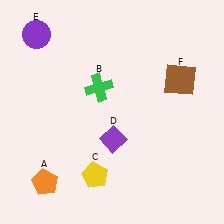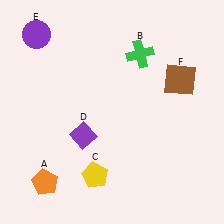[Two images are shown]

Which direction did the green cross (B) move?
The green cross (B) moved right.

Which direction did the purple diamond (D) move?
The purple diamond (D) moved left.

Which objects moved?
The objects that moved are: the green cross (B), the purple diamond (D).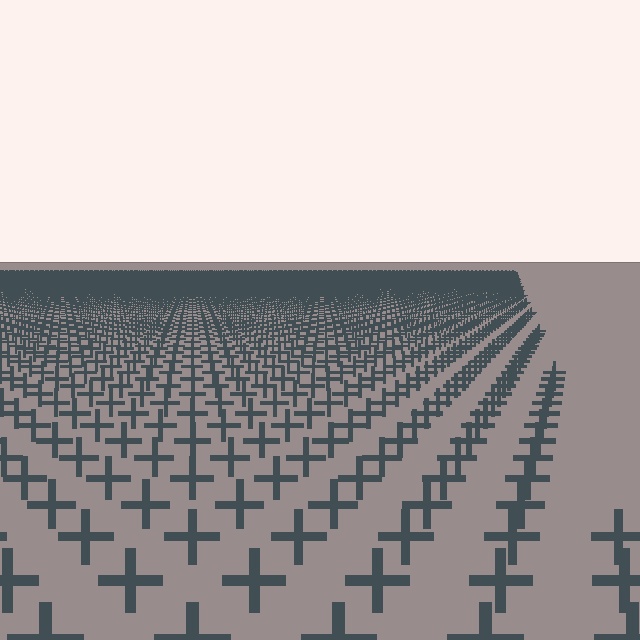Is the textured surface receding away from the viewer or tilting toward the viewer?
The surface is receding away from the viewer. Texture elements get smaller and denser toward the top.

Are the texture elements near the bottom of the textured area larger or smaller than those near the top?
Larger. Near the bottom, elements are closer to the viewer and appear at a bigger on-screen size.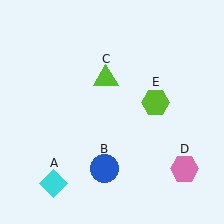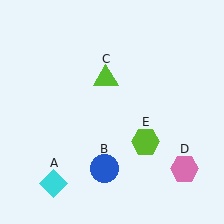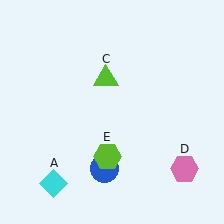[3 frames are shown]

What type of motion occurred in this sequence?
The lime hexagon (object E) rotated clockwise around the center of the scene.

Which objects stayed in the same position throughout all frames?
Cyan diamond (object A) and blue circle (object B) and lime triangle (object C) and pink hexagon (object D) remained stationary.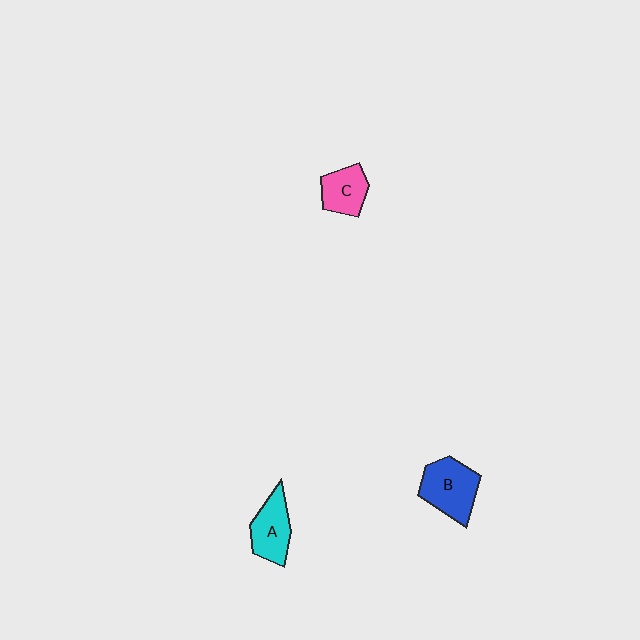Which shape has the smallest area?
Shape C (pink).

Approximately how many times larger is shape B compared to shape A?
Approximately 1.2 times.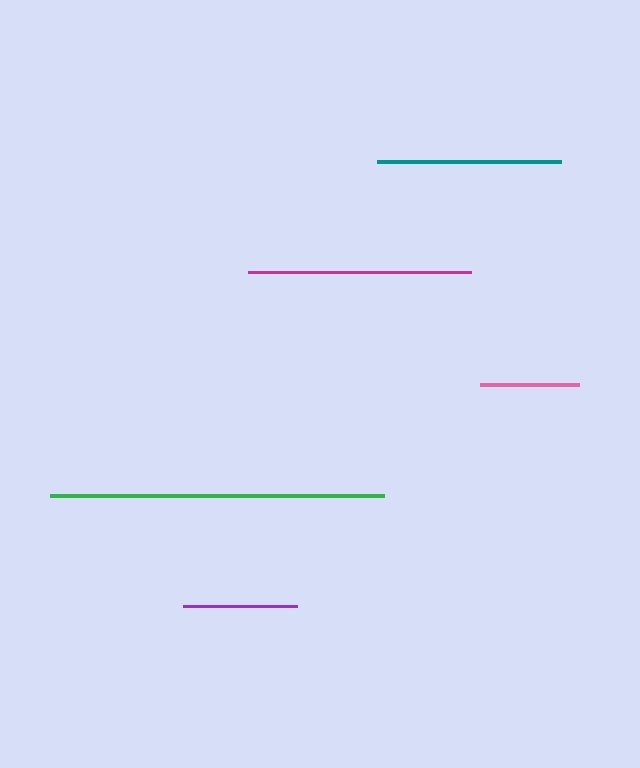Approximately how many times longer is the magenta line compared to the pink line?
The magenta line is approximately 2.2 times the length of the pink line.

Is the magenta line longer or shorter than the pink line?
The magenta line is longer than the pink line.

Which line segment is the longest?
The green line is the longest at approximately 334 pixels.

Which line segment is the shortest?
The pink line is the shortest at approximately 99 pixels.